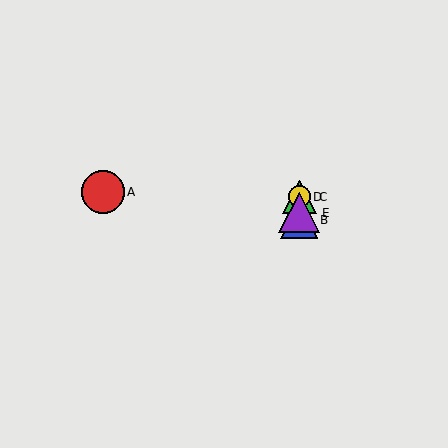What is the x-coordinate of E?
Object E is at x≈299.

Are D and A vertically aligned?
No, D is at x≈299 and A is at x≈103.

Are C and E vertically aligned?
Yes, both are at x≈299.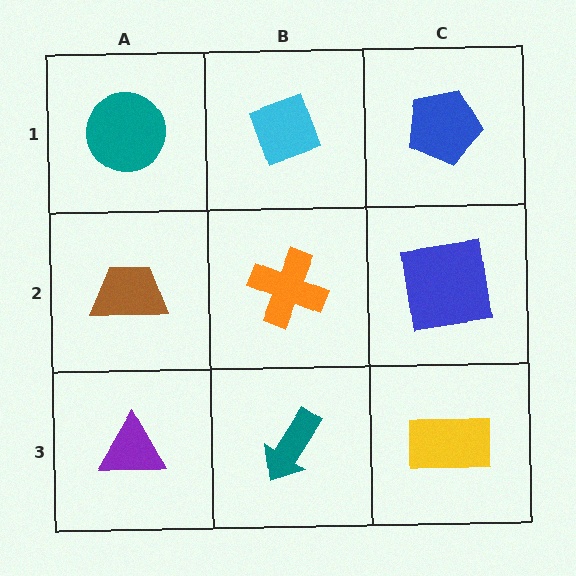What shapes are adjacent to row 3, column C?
A blue square (row 2, column C), a teal arrow (row 3, column B).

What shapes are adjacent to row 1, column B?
An orange cross (row 2, column B), a teal circle (row 1, column A), a blue pentagon (row 1, column C).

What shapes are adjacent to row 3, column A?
A brown trapezoid (row 2, column A), a teal arrow (row 3, column B).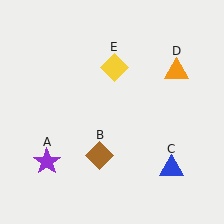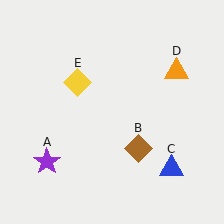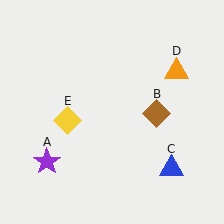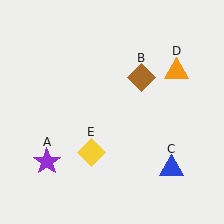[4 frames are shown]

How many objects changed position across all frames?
2 objects changed position: brown diamond (object B), yellow diamond (object E).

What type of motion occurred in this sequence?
The brown diamond (object B), yellow diamond (object E) rotated counterclockwise around the center of the scene.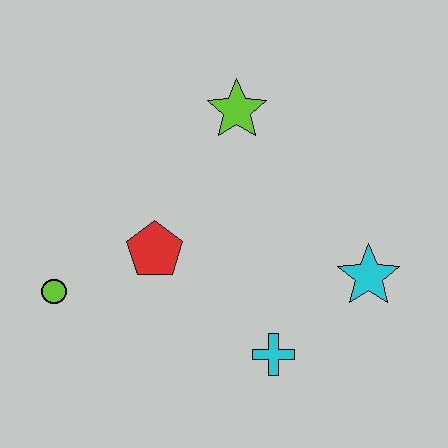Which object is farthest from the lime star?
The lime circle is farthest from the lime star.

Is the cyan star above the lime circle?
Yes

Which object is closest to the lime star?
The red pentagon is closest to the lime star.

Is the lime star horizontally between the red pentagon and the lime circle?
No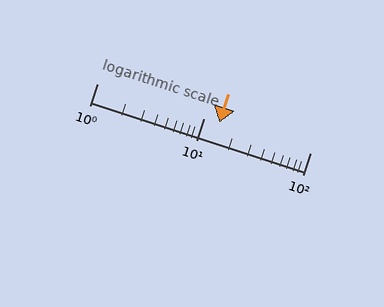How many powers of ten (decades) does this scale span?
The scale spans 2 decades, from 1 to 100.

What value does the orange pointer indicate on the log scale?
The pointer indicates approximately 14.